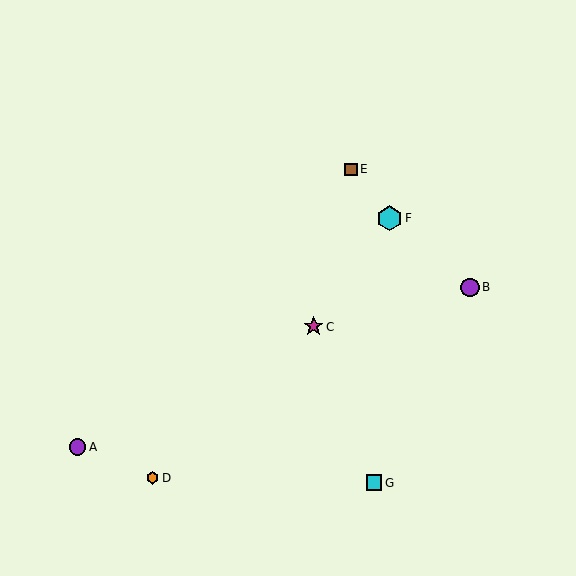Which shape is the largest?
The cyan hexagon (labeled F) is the largest.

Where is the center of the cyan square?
The center of the cyan square is at (374, 483).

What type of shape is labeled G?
Shape G is a cyan square.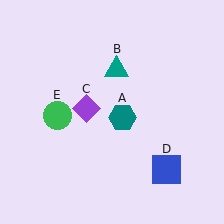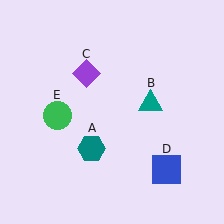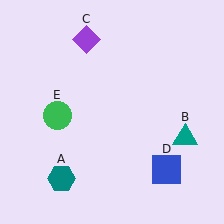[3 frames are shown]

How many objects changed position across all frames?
3 objects changed position: teal hexagon (object A), teal triangle (object B), purple diamond (object C).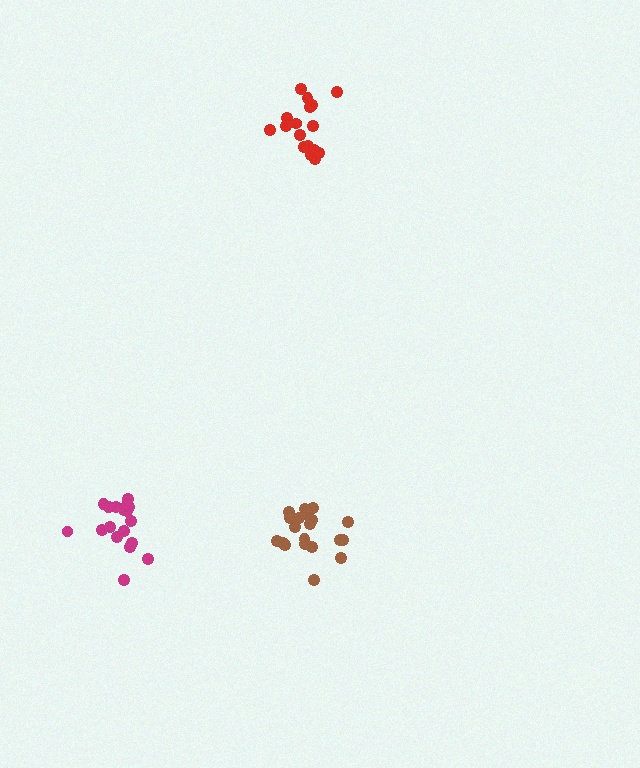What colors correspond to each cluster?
The clusters are colored: red, magenta, brown.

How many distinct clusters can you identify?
There are 3 distinct clusters.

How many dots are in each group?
Group 1: 17 dots, Group 2: 18 dots, Group 3: 20 dots (55 total).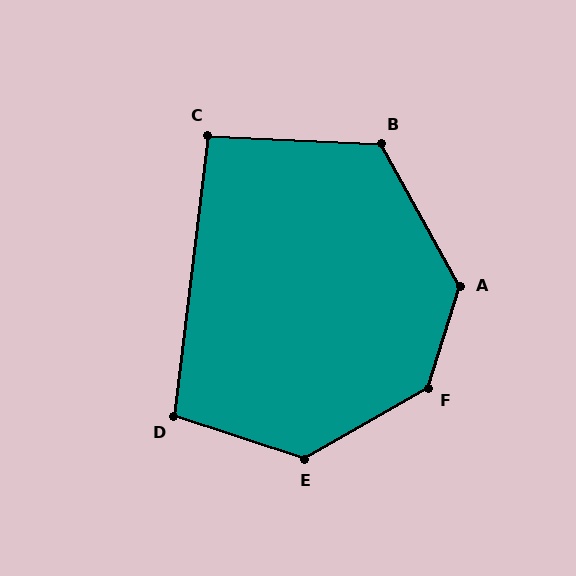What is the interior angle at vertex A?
Approximately 134 degrees (obtuse).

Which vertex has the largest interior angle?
F, at approximately 137 degrees.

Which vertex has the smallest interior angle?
C, at approximately 94 degrees.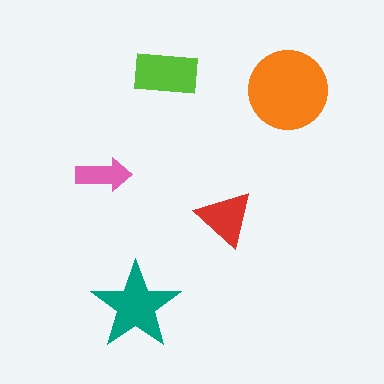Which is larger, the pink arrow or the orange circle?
The orange circle.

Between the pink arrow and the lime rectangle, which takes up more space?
The lime rectangle.